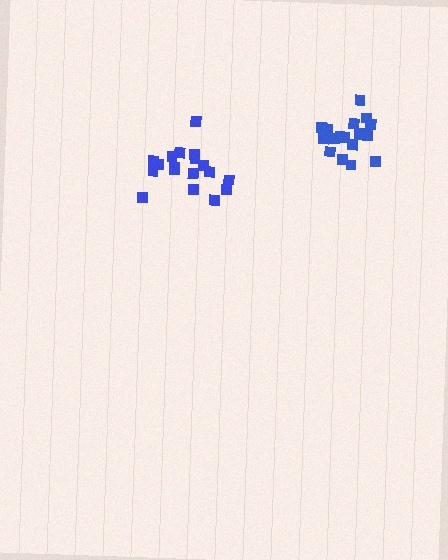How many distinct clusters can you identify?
There are 2 distinct clusters.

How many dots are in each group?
Group 1: 18 dots, Group 2: 19 dots (37 total).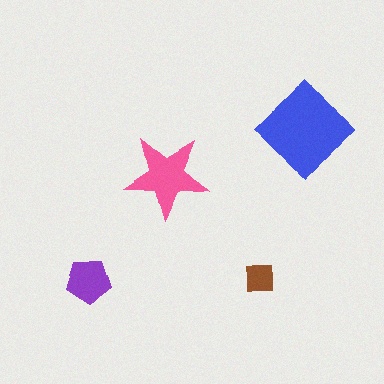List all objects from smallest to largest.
The brown square, the purple pentagon, the pink star, the blue diamond.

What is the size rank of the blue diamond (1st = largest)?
1st.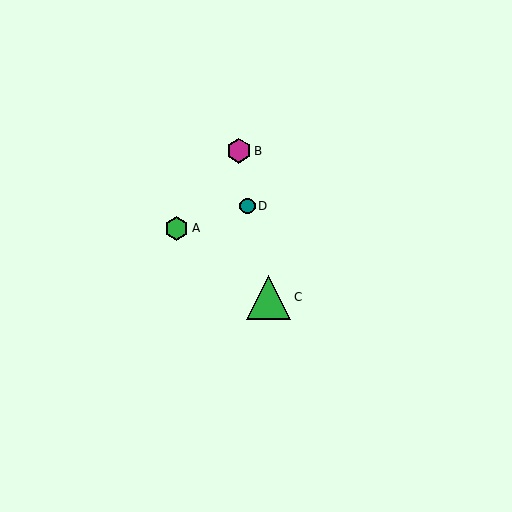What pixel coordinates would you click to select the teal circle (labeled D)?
Click at (248, 206) to select the teal circle D.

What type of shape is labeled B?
Shape B is a magenta hexagon.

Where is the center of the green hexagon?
The center of the green hexagon is at (177, 228).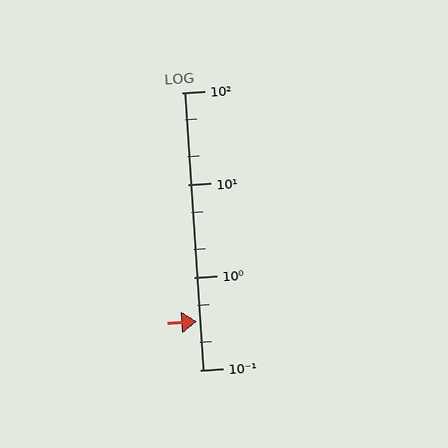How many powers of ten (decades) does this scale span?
The scale spans 3 decades, from 0.1 to 100.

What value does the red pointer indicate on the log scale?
The pointer indicates approximately 0.33.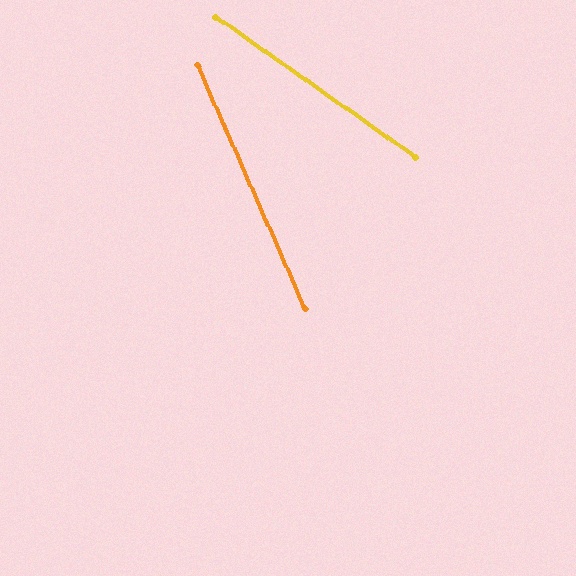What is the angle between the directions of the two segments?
Approximately 31 degrees.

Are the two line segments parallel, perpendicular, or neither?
Neither parallel nor perpendicular — they differ by about 31°.